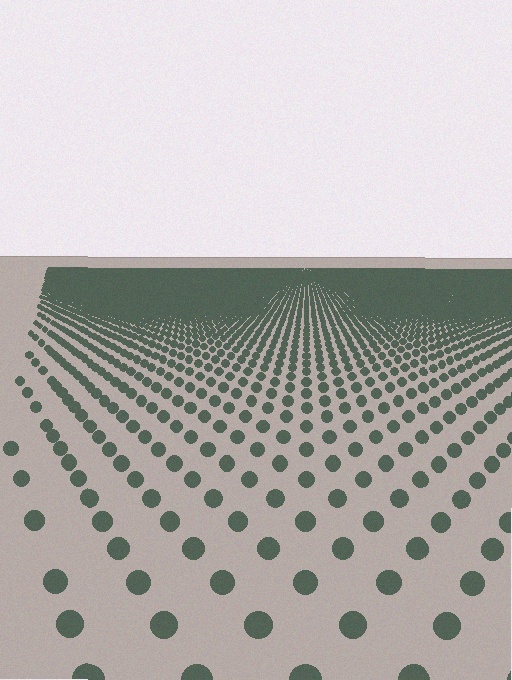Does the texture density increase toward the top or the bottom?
Density increases toward the top.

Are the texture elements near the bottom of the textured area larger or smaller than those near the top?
Larger. Near the bottom, elements are closer to the viewer and appear at a bigger on-screen size.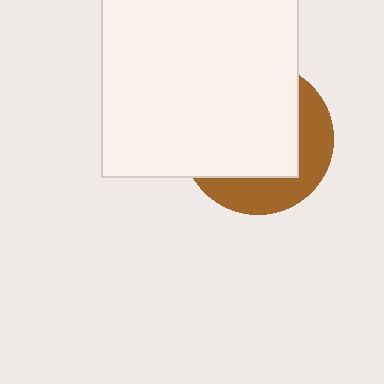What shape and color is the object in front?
The object in front is a white rectangle.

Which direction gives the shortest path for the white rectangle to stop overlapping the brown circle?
Moving toward the upper-left gives the shortest separation.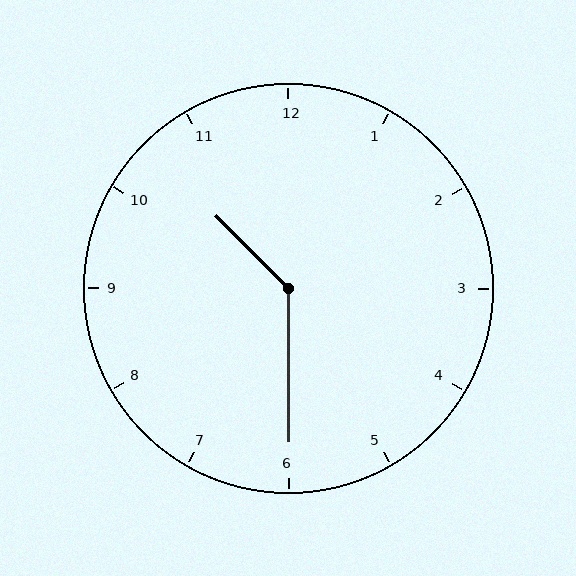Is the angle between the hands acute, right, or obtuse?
It is obtuse.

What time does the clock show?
10:30.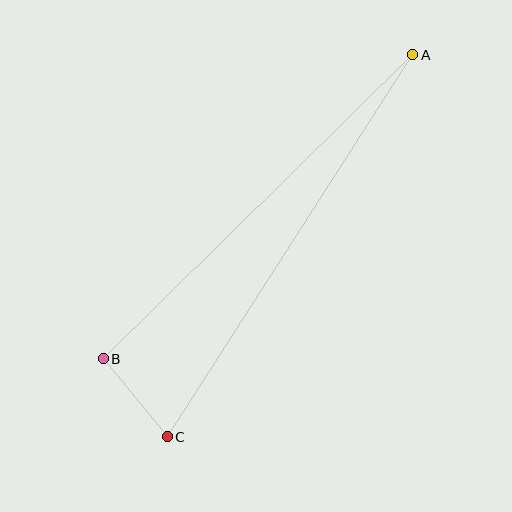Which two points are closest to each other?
Points B and C are closest to each other.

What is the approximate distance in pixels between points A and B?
The distance between A and B is approximately 434 pixels.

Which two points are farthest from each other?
Points A and C are farthest from each other.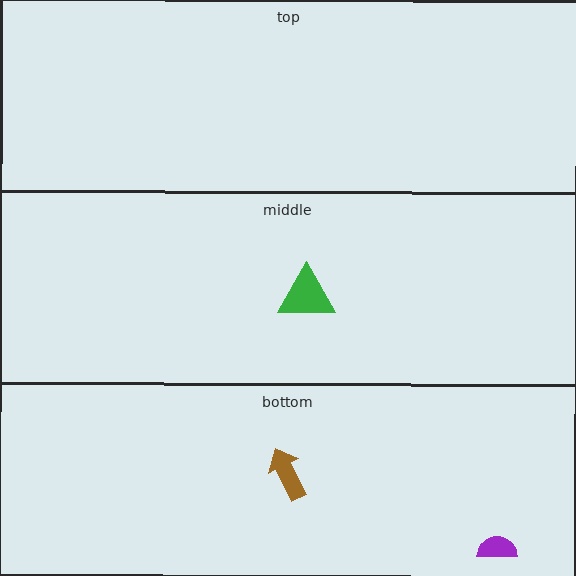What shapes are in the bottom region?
The purple semicircle, the brown arrow.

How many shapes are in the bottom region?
2.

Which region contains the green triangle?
The middle region.